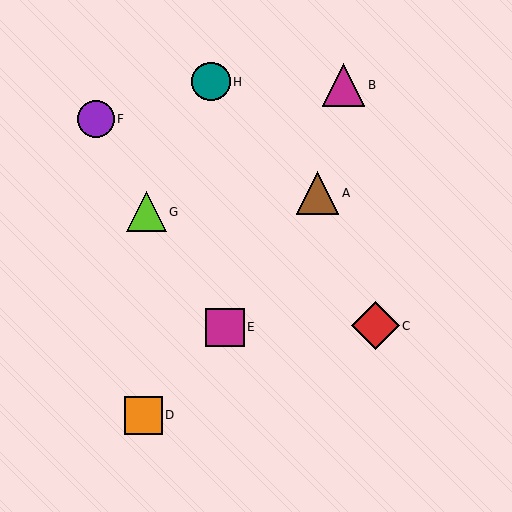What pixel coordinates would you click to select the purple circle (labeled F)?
Click at (96, 119) to select the purple circle F.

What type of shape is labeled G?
Shape G is a lime triangle.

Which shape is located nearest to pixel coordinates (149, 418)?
The orange square (labeled D) at (143, 415) is nearest to that location.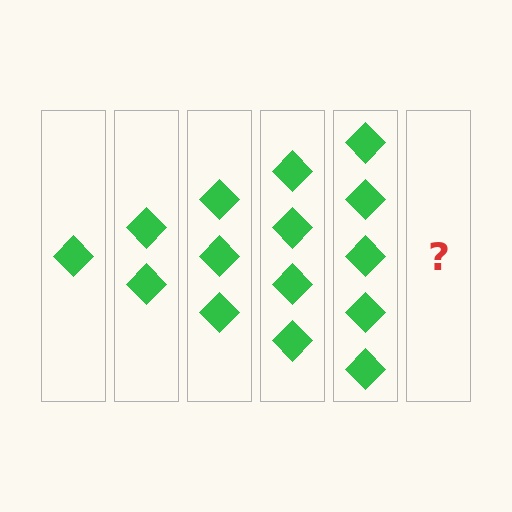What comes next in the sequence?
The next element should be 6 diamonds.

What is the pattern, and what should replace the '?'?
The pattern is that each step adds one more diamond. The '?' should be 6 diamonds.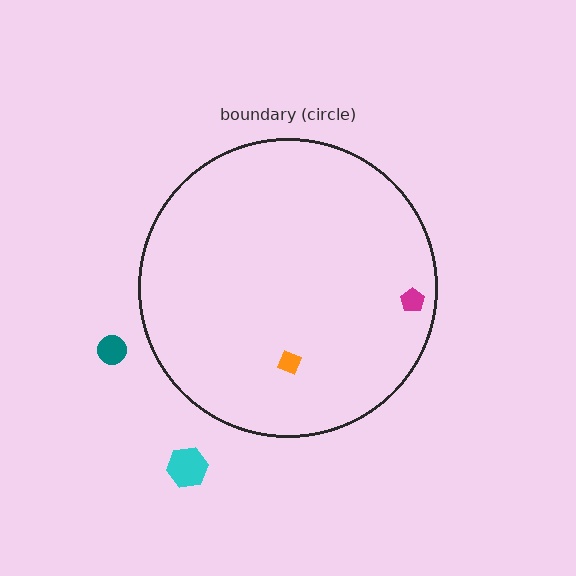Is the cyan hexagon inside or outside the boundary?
Outside.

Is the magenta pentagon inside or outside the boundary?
Inside.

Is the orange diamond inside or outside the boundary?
Inside.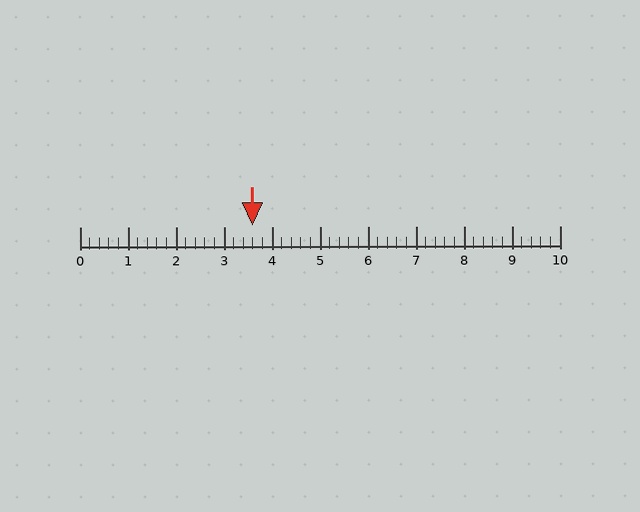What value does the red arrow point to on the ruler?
The red arrow points to approximately 3.6.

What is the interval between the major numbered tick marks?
The major tick marks are spaced 1 units apart.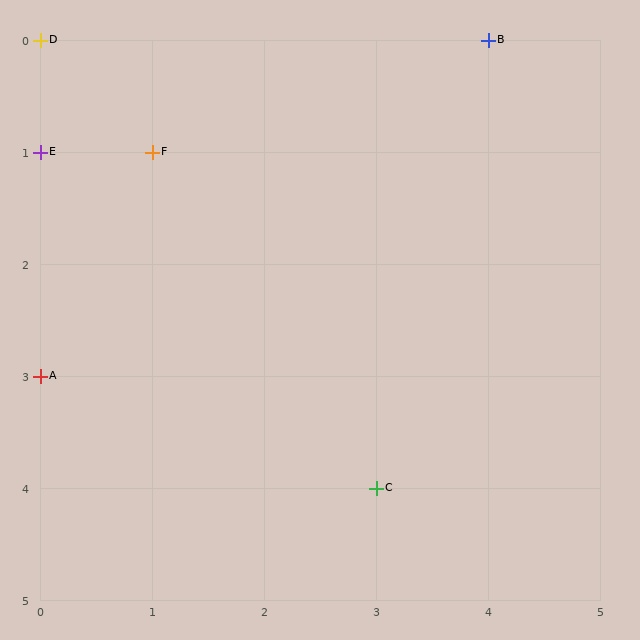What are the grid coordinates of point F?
Point F is at grid coordinates (1, 1).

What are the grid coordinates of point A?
Point A is at grid coordinates (0, 3).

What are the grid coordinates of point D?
Point D is at grid coordinates (0, 0).